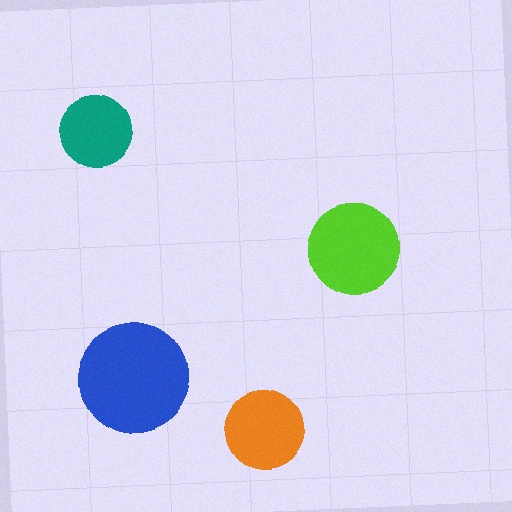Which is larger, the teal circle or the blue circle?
The blue one.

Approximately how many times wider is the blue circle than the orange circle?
About 1.5 times wider.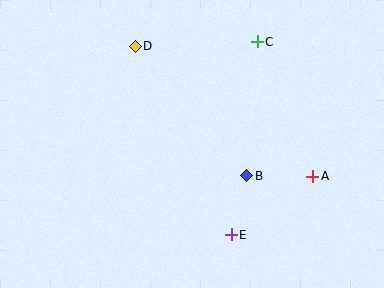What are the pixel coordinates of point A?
Point A is at (313, 176).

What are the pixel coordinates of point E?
Point E is at (231, 235).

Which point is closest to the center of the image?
Point B at (247, 176) is closest to the center.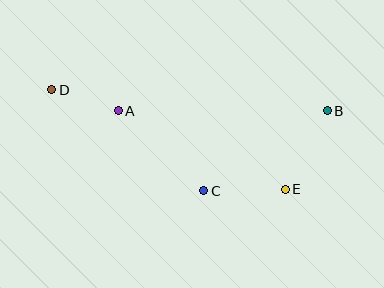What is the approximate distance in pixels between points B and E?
The distance between B and E is approximately 89 pixels.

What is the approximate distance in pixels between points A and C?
The distance between A and C is approximately 117 pixels.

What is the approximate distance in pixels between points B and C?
The distance between B and C is approximately 147 pixels.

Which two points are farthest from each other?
Points B and D are farthest from each other.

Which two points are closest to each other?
Points A and D are closest to each other.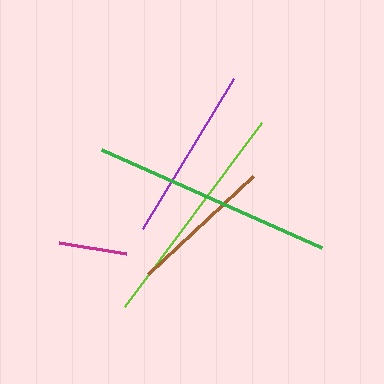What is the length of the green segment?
The green segment is approximately 241 pixels long.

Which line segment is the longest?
The green line is the longest at approximately 241 pixels.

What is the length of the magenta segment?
The magenta segment is approximately 67 pixels long.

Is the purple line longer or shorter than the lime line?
The lime line is longer than the purple line.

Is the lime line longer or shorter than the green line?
The green line is longer than the lime line.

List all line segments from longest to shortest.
From longest to shortest: green, lime, purple, brown, magenta.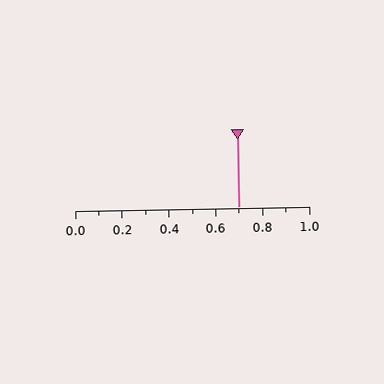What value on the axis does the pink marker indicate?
The marker indicates approximately 0.7.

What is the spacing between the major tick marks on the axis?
The major ticks are spaced 0.2 apart.